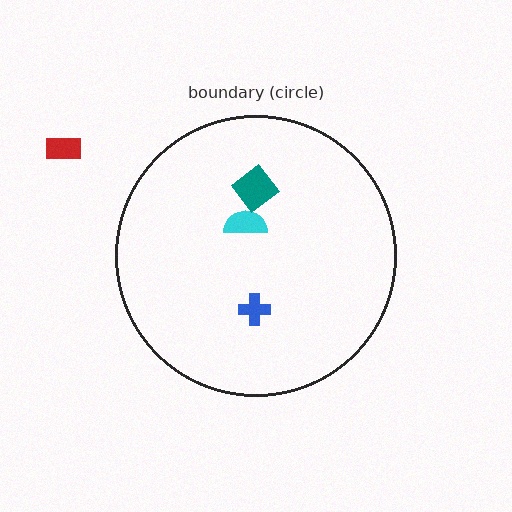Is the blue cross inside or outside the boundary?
Inside.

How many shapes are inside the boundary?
3 inside, 1 outside.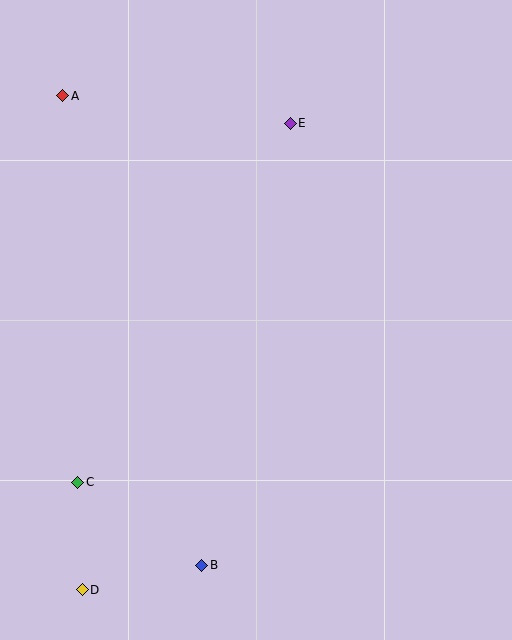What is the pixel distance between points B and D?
The distance between B and D is 122 pixels.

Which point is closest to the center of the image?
Point E at (290, 123) is closest to the center.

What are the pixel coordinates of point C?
Point C is at (78, 482).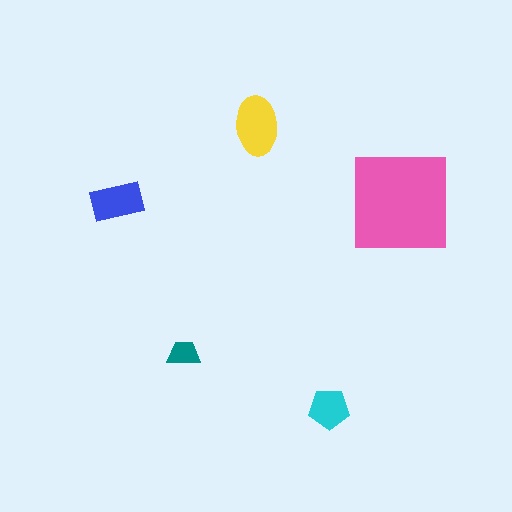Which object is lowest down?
The cyan pentagon is bottommost.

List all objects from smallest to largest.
The teal trapezoid, the cyan pentagon, the blue rectangle, the yellow ellipse, the pink square.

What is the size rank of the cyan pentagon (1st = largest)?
4th.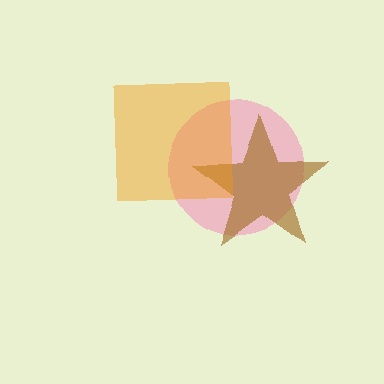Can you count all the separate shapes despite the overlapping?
Yes, there are 3 separate shapes.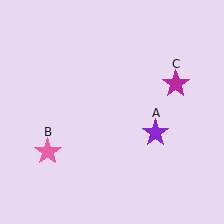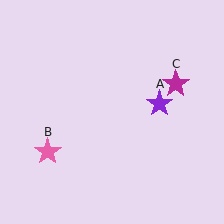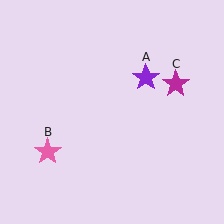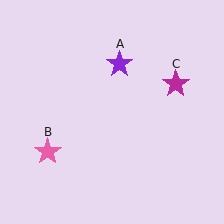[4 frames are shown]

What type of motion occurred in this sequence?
The purple star (object A) rotated counterclockwise around the center of the scene.